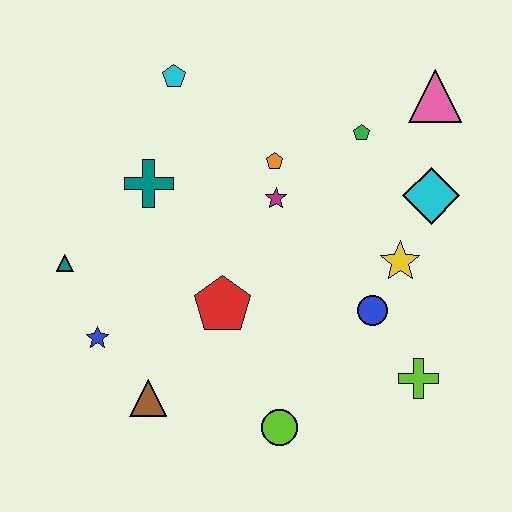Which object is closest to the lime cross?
The blue circle is closest to the lime cross.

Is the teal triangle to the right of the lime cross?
No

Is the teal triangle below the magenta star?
Yes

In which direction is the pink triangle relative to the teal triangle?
The pink triangle is to the right of the teal triangle.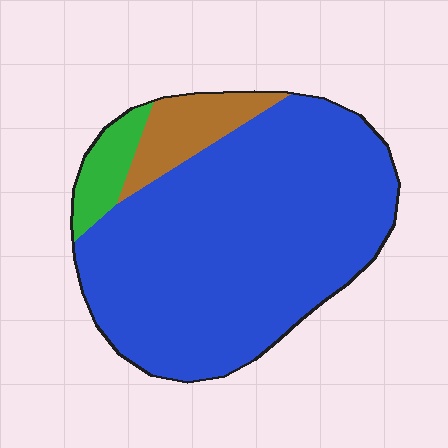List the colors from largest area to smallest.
From largest to smallest: blue, brown, green.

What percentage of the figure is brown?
Brown covers 10% of the figure.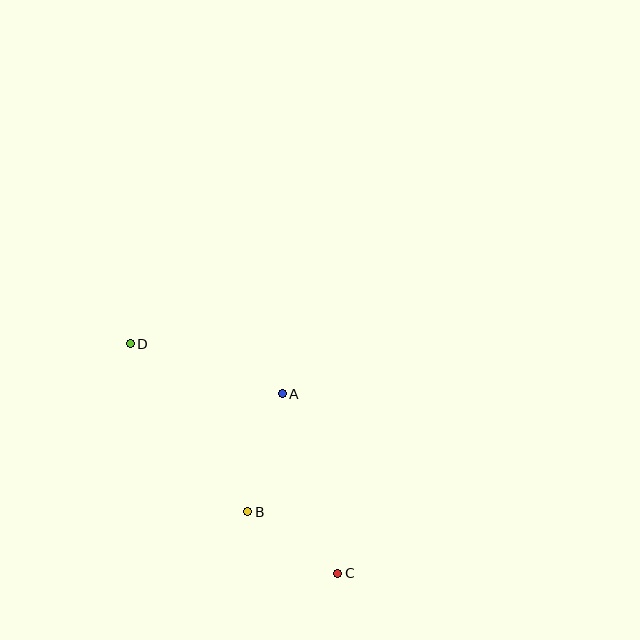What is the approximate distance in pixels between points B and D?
The distance between B and D is approximately 205 pixels.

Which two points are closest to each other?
Points B and C are closest to each other.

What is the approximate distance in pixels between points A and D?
The distance between A and D is approximately 160 pixels.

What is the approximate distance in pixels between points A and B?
The distance between A and B is approximately 123 pixels.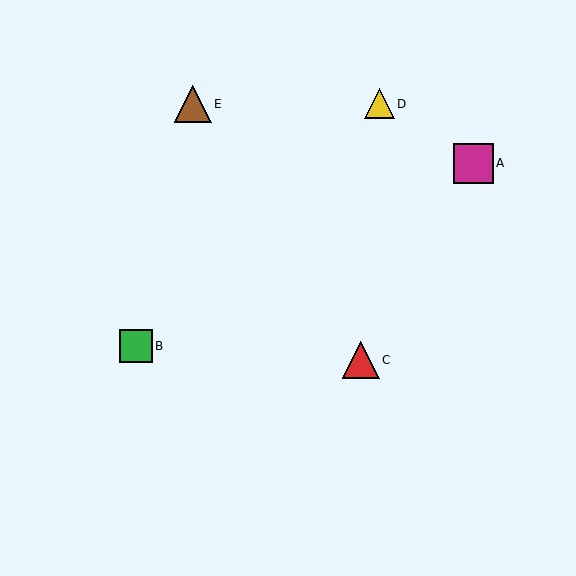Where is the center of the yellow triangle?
The center of the yellow triangle is at (379, 104).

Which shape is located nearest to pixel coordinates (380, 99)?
The yellow triangle (labeled D) at (379, 104) is nearest to that location.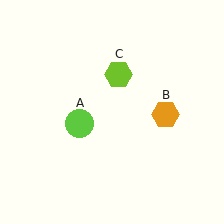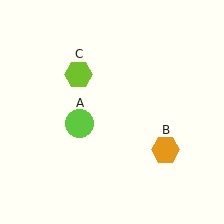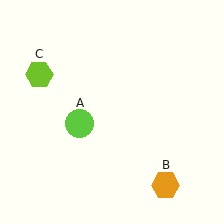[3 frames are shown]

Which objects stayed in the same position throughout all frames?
Lime circle (object A) remained stationary.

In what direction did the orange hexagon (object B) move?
The orange hexagon (object B) moved down.